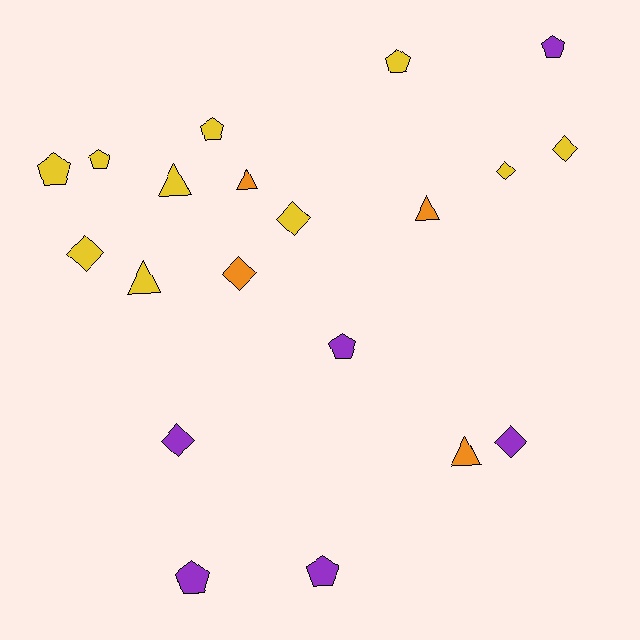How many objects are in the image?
There are 20 objects.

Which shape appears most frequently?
Pentagon, with 8 objects.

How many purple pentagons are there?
There are 4 purple pentagons.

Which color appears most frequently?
Yellow, with 10 objects.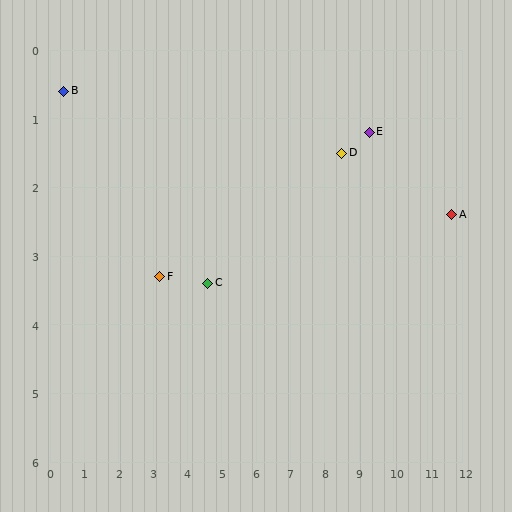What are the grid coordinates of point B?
Point B is at approximately (0.4, 0.6).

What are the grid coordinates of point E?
Point E is at approximately (9.3, 1.2).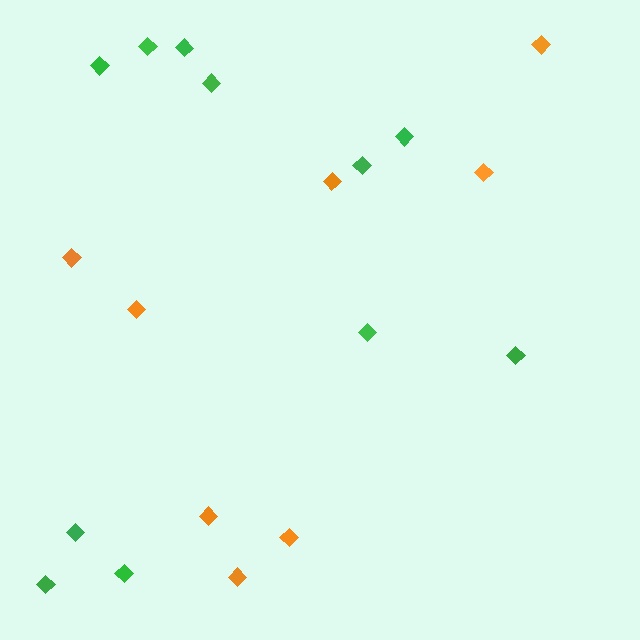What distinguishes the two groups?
There are 2 groups: one group of orange diamonds (8) and one group of green diamonds (11).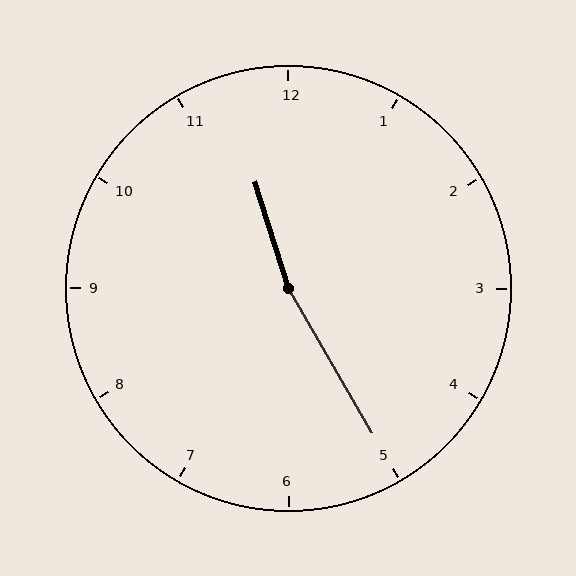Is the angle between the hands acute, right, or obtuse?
It is obtuse.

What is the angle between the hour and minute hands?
Approximately 168 degrees.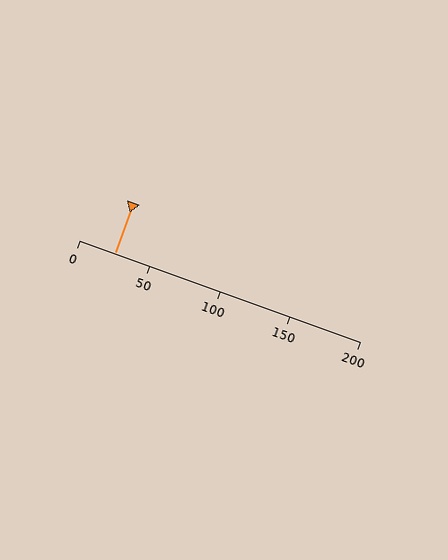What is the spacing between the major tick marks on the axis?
The major ticks are spaced 50 apart.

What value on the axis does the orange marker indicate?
The marker indicates approximately 25.